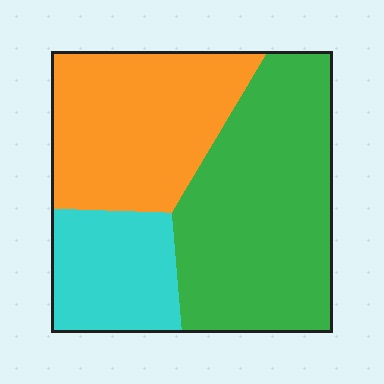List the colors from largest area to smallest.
From largest to smallest: green, orange, cyan.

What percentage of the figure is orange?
Orange takes up about one third (1/3) of the figure.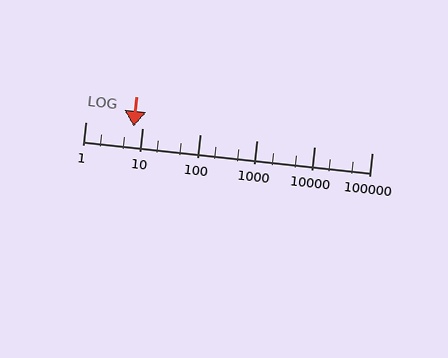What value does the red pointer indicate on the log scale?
The pointer indicates approximately 7.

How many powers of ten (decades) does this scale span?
The scale spans 5 decades, from 1 to 100000.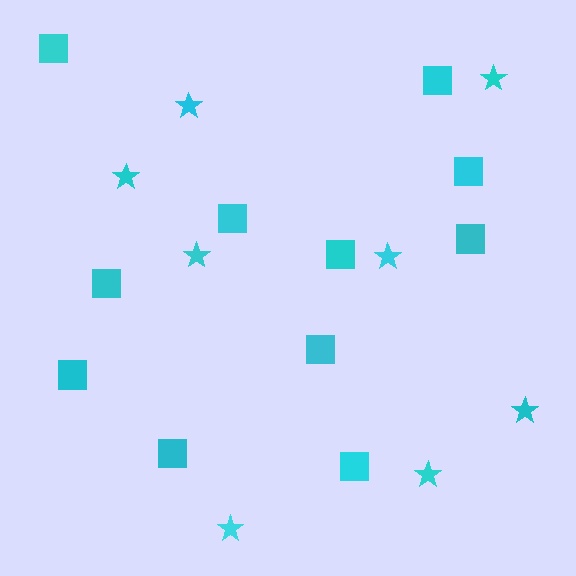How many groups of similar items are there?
There are 2 groups: one group of squares (11) and one group of stars (8).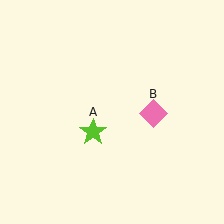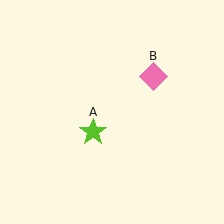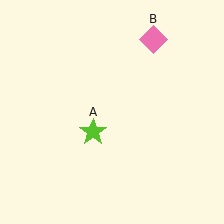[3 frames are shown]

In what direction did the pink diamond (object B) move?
The pink diamond (object B) moved up.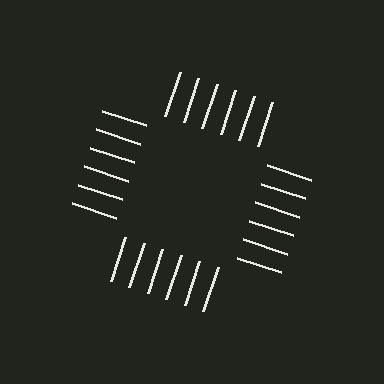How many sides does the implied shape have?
4 sides — the line-ends trace a square.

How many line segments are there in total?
24 — 6 along each of the 4 edges.